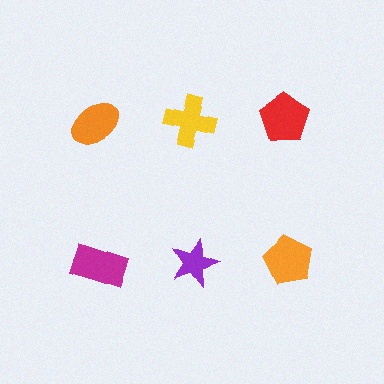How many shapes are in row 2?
3 shapes.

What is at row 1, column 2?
A yellow cross.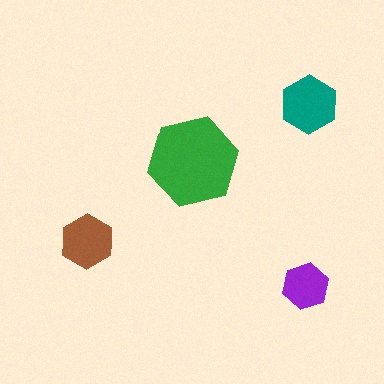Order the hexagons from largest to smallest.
the green one, the teal one, the brown one, the purple one.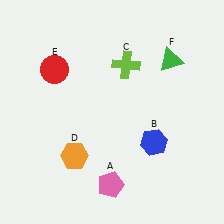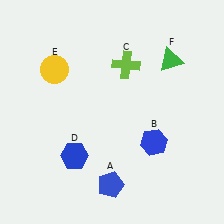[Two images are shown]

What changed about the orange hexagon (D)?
In Image 1, D is orange. In Image 2, it changed to blue.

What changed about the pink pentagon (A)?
In Image 1, A is pink. In Image 2, it changed to blue.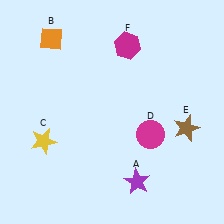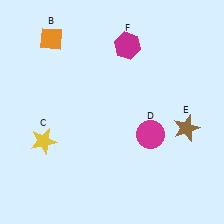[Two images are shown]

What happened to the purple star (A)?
The purple star (A) was removed in Image 2. It was in the bottom-right area of Image 1.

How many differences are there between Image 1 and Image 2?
There is 1 difference between the two images.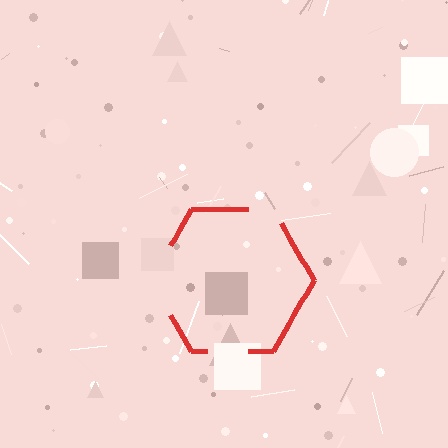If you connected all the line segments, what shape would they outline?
They would outline a hexagon.